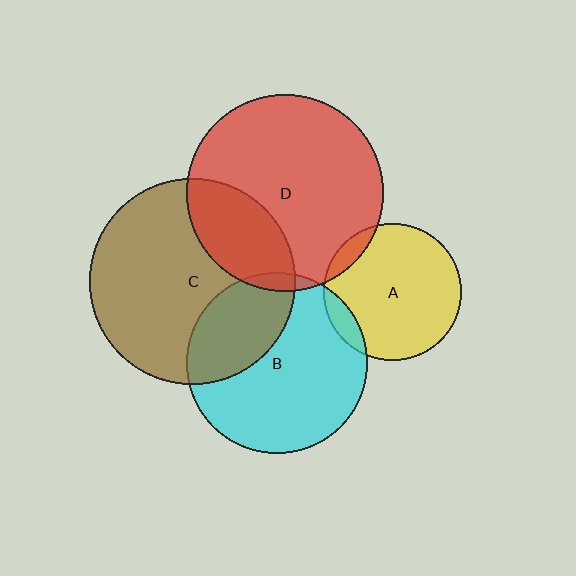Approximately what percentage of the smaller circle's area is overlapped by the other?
Approximately 10%.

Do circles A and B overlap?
Yes.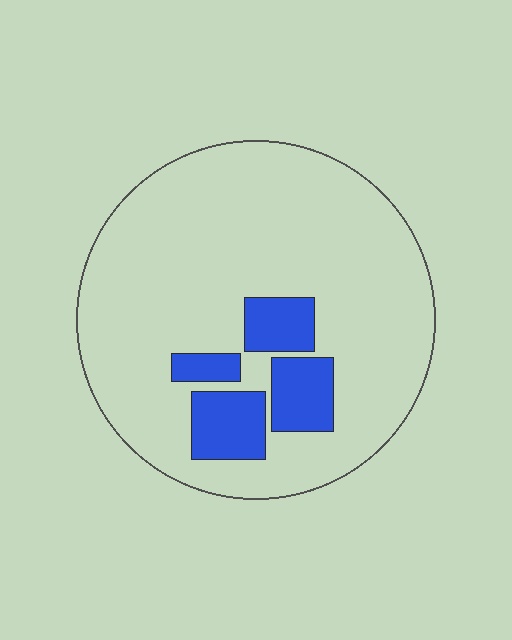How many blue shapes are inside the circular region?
4.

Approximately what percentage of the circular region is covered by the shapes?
Approximately 15%.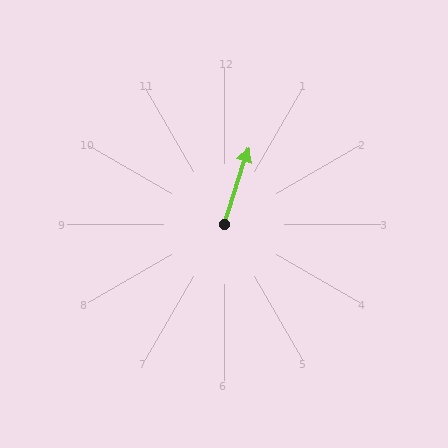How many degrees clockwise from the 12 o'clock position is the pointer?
Approximately 18 degrees.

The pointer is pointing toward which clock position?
Roughly 1 o'clock.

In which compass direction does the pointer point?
North.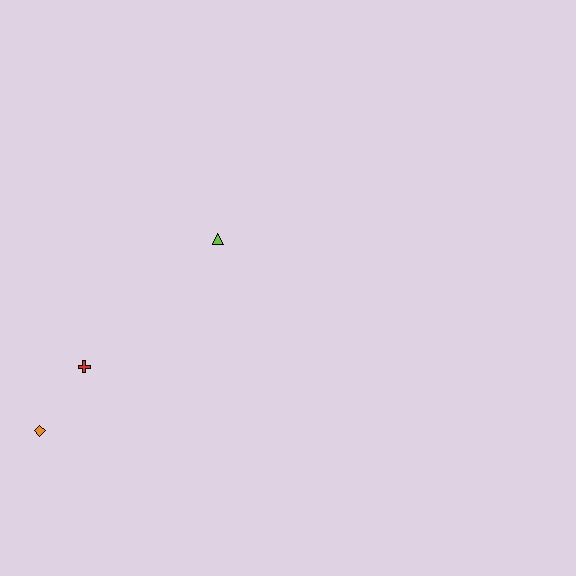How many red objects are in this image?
There is 1 red object.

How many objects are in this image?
There are 3 objects.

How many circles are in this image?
There are no circles.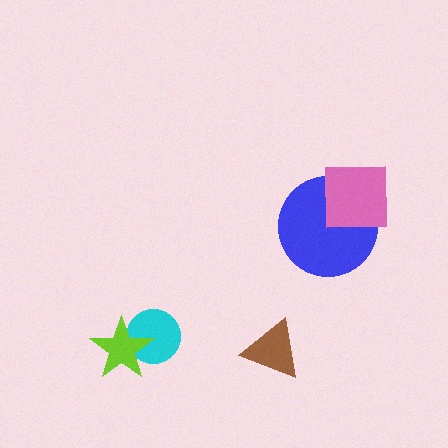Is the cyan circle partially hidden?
Yes, it is partially covered by another shape.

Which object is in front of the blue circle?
The pink square is in front of the blue circle.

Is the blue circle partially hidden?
Yes, it is partially covered by another shape.